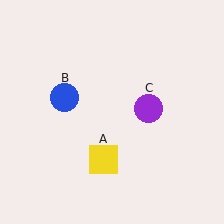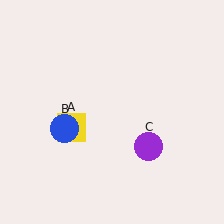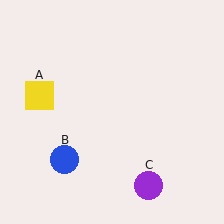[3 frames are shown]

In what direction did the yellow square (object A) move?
The yellow square (object A) moved up and to the left.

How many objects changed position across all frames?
3 objects changed position: yellow square (object A), blue circle (object B), purple circle (object C).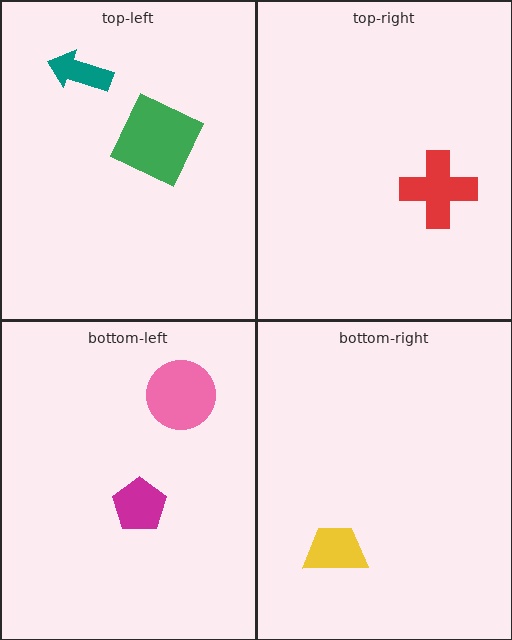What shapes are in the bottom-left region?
The pink circle, the magenta pentagon.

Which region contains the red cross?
The top-right region.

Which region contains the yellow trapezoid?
The bottom-right region.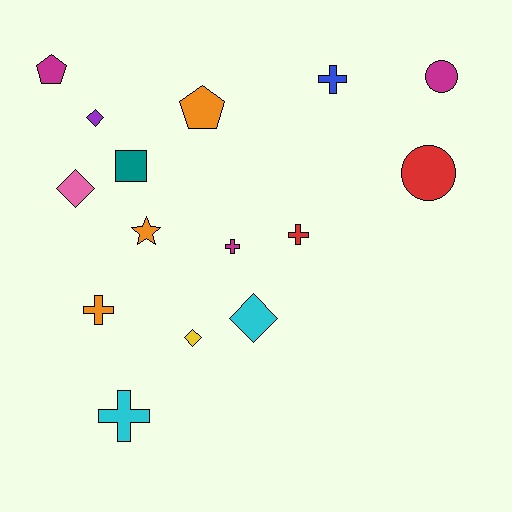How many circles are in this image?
There are 2 circles.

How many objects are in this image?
There are 15 objects.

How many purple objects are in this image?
There is 1 purple object.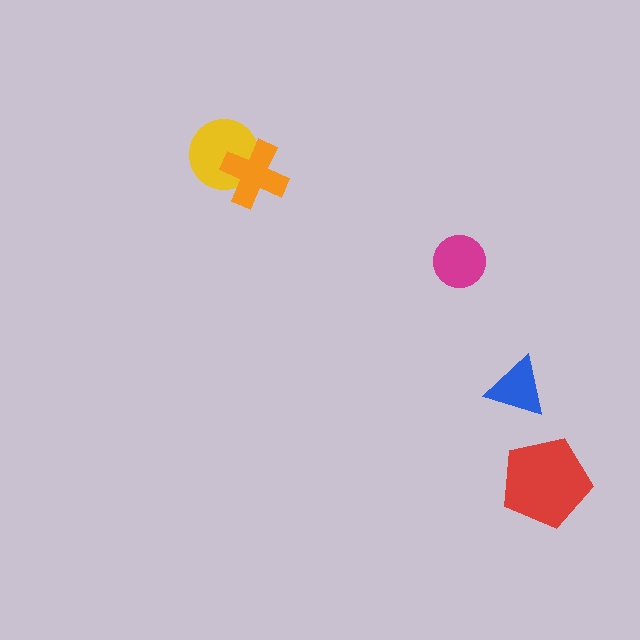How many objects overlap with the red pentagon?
0 objects overlap with the red pentagon.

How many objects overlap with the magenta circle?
0 objects overlap with the magenta circle.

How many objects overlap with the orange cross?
1 object overlaps with the orange cross.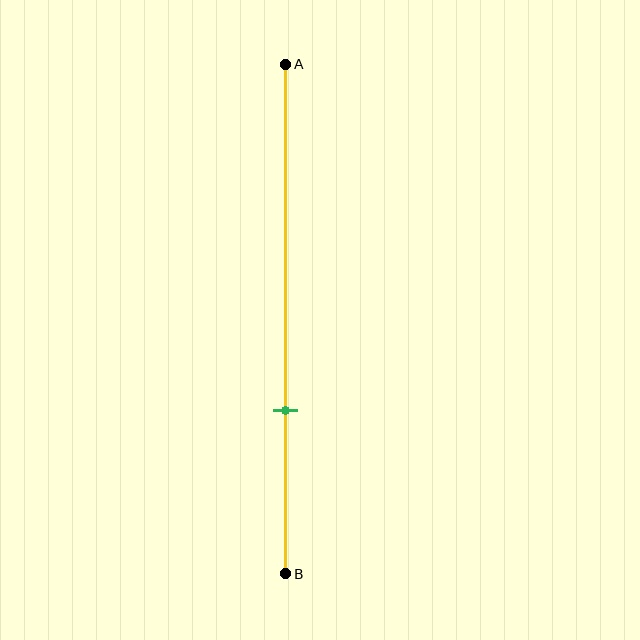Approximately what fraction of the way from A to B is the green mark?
The green mark is approximately 70% of the way from A to B.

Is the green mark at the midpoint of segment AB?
No, the mark is at about 70% from A, not at the 50% midpoint.